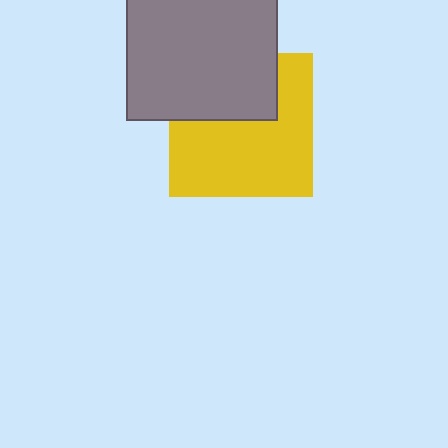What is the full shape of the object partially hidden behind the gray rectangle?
The partially hidden object is a yellow square.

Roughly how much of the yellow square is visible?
About half of it is visible (roughly 65%).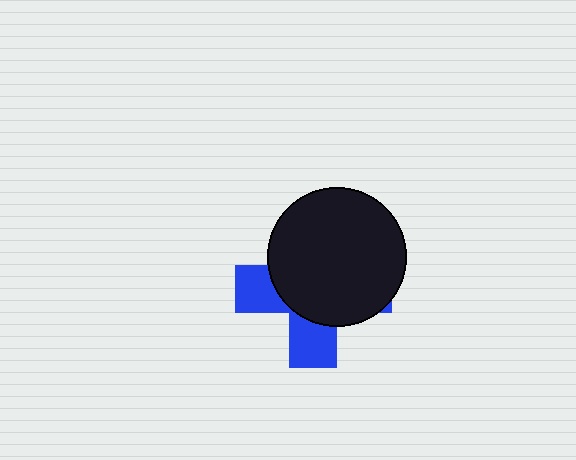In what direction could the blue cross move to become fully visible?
The blue cross could move toward the lower-left. That would shift it out from behind the black circle entirely.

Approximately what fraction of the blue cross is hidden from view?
Roughly 66% of the blue cross is hidden behind the black circle.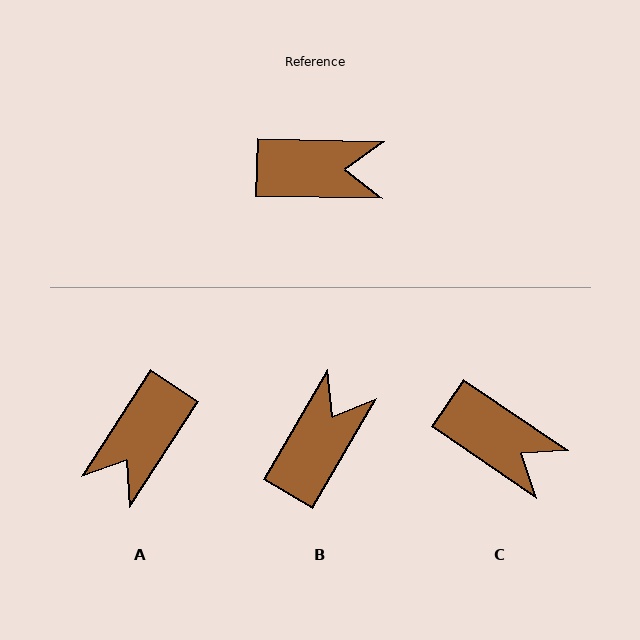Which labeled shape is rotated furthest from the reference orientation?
A, about 122 degrees away.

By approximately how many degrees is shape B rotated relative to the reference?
Approximately 61 degrees counter-clockwise.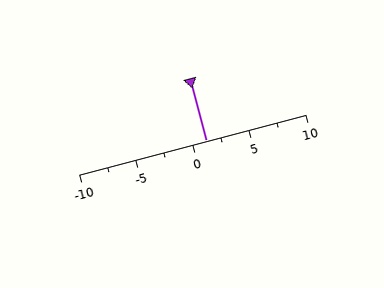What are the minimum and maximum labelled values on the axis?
The axis runs from -10 to 10.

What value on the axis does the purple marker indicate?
The marker indicates approximately 1.2.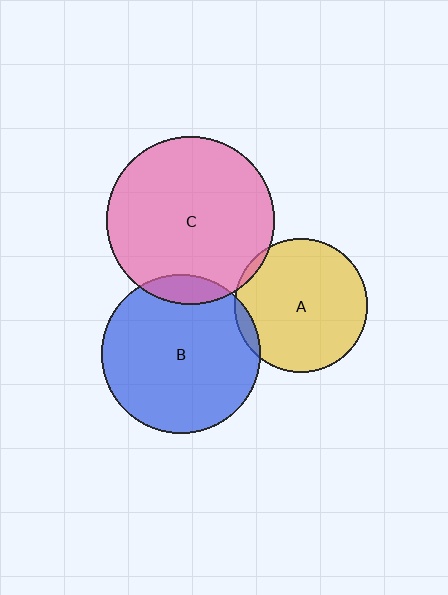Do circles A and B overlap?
Yes.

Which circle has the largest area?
Circle C (pink).